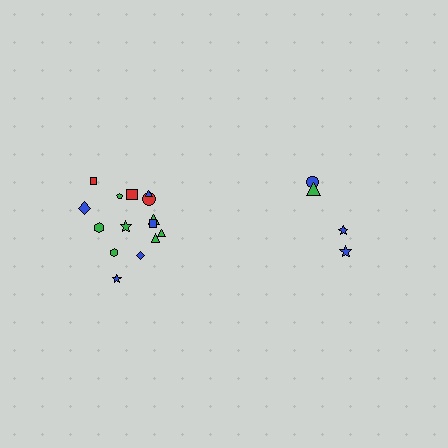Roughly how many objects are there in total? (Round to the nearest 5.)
Roughly 20 objects in total.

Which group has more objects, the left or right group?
The left group.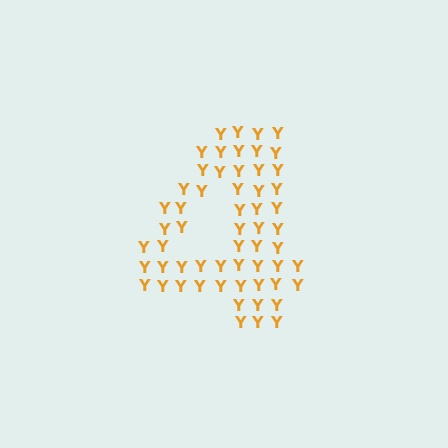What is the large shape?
The large shape is the digit 4.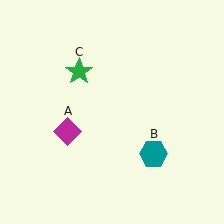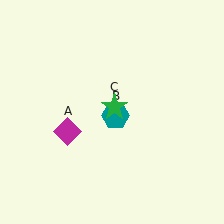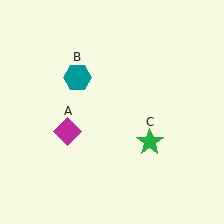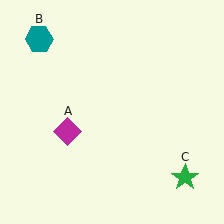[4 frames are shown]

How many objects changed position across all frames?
2 objects changed position: teal hexagon (object B), green star (object C).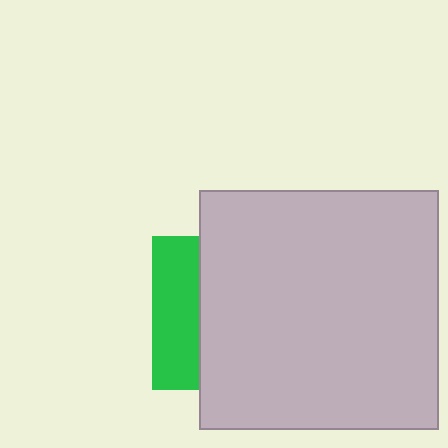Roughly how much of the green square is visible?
A small part of it is visible (roughly 31%).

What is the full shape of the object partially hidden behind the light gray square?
The partially hidden object is a green square.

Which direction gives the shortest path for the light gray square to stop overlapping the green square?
Moving right gives the shortest separation.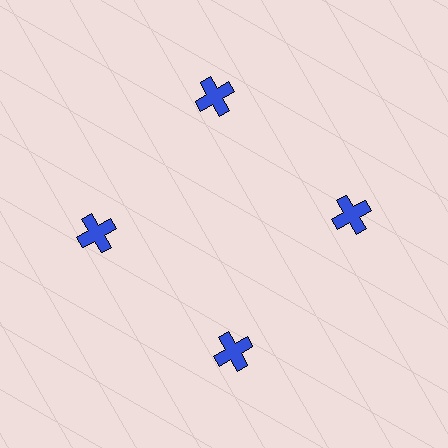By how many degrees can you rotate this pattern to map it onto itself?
The pattern maps onto itself every 90 degrees of rotation.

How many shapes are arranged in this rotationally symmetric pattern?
There are 4 shapes, arranged in 4 groups of 1.